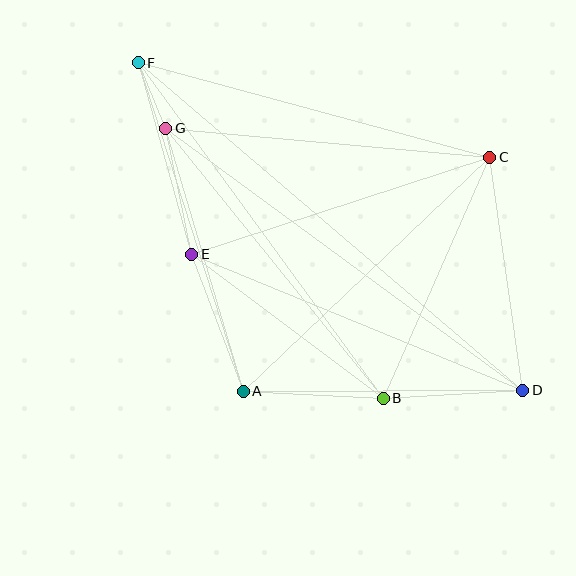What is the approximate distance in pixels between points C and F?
The distance between C and F is approximately 364 pixels.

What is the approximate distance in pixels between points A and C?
The distance between A and C is approximately 340 pixels.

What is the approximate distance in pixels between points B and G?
The distance between B and G is approximately 346 pixels.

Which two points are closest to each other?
Points F and G are closest to each other.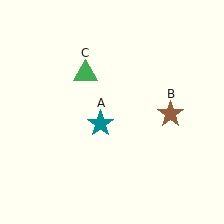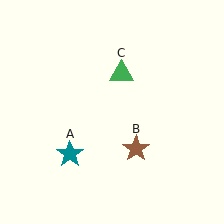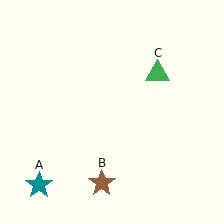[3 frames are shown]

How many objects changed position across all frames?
3 objects changed position: teal star (object A), brown star (object B), green triangle (object C).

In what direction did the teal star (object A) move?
The teal star (object A) moved down and to the left.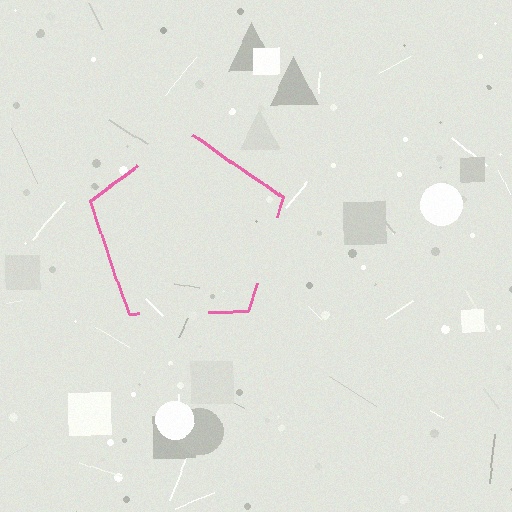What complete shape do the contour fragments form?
The contour fragments form a pentagon.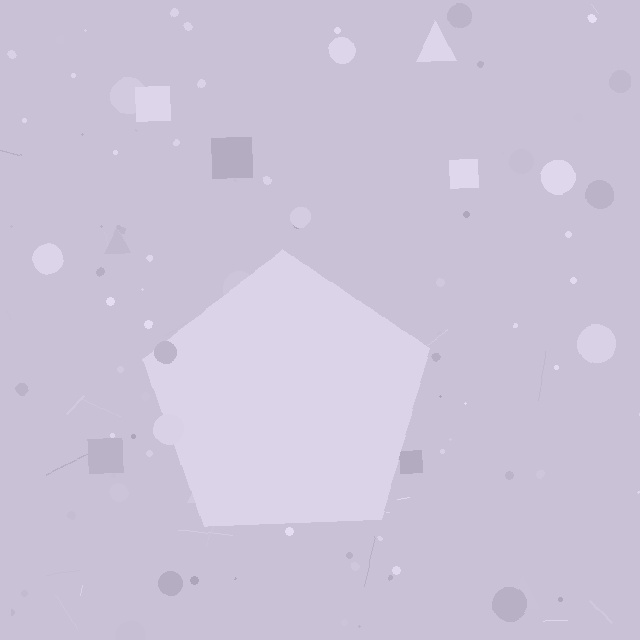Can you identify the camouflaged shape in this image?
The camouflaged shape is a pentagon.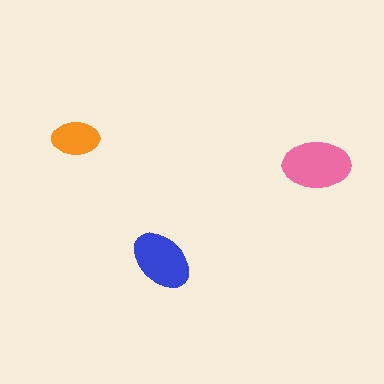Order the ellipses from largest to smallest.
the pink one, the blue one, the orange one.